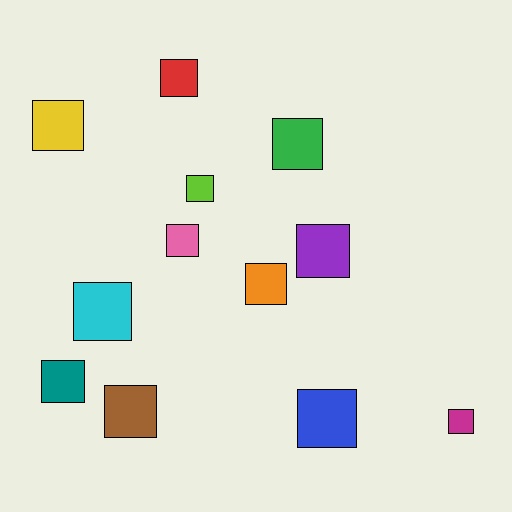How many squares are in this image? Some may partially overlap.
There are 12 squares.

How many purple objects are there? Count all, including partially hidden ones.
There is 1 purple object.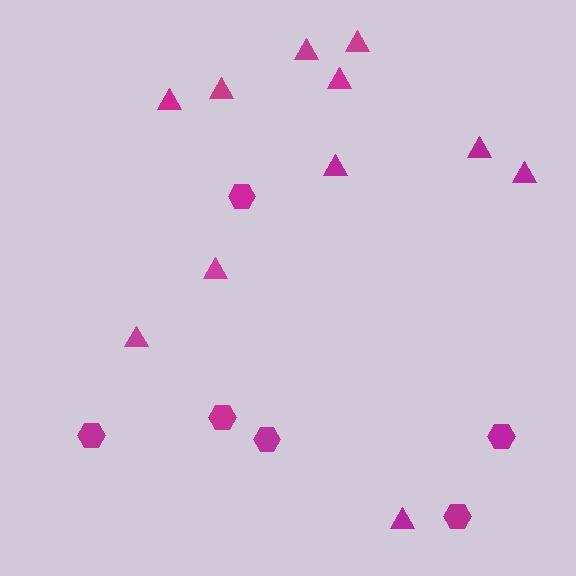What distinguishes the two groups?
There are 2 groups: one group of hexagons (6) and one group of triangles (11).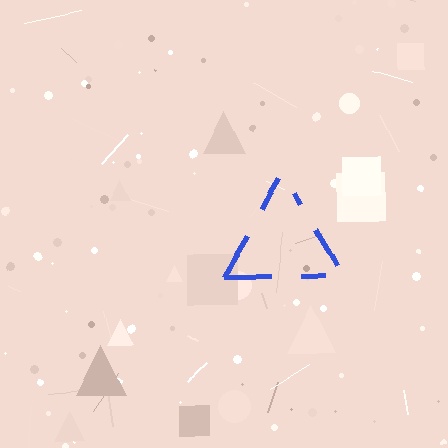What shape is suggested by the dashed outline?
The dashed outline suggests a triangle.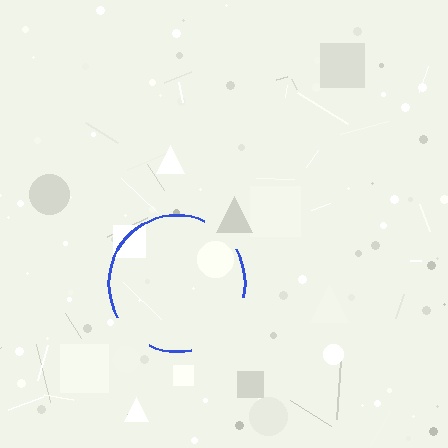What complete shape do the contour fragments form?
The contour fragments form a circle.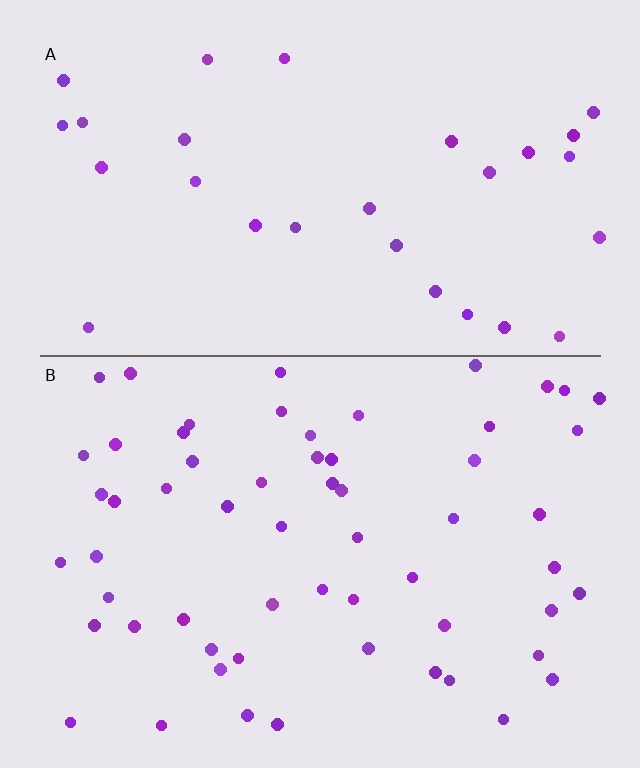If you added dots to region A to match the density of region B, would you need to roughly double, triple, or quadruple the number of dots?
Approximately double.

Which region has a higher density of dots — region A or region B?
B (the bottom).